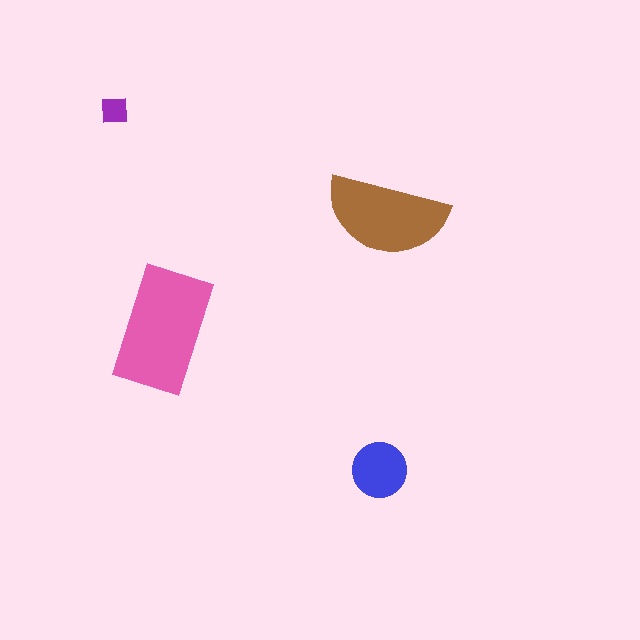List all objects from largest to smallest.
The pink rectangle, the brown semicircle, the blue circle, the purple square.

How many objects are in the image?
There are 4 objects in the image.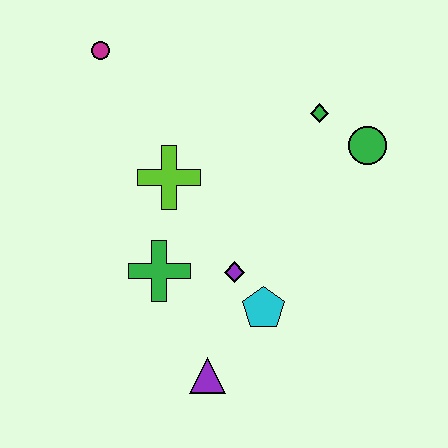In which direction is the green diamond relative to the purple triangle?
The green diamond is above the purple triangle.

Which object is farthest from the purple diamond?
The magenta circle is farthest from the purple diamond.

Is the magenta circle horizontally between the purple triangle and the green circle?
No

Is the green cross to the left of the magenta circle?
No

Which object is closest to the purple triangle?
The cyan pentagon is closest to the purple triangle.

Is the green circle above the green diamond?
No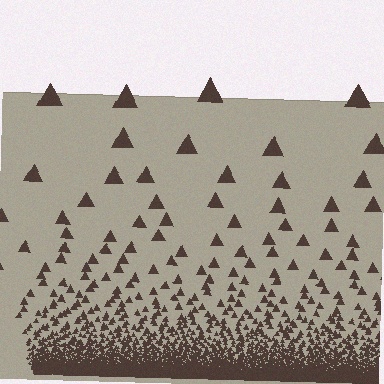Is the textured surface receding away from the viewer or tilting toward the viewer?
The surface appears to tilt toward the viewer. Texture elements get larger and sparser toward the top.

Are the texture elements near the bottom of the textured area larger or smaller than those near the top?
Smaller. The gradient is inverted — elements near the bottom are smaller and denser.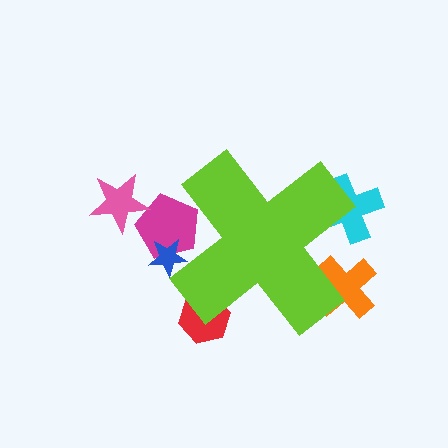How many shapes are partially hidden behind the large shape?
5 shapes are partially hidden.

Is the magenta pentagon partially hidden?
Yes, the magenta pentagon is partially hidden behind the lime cross.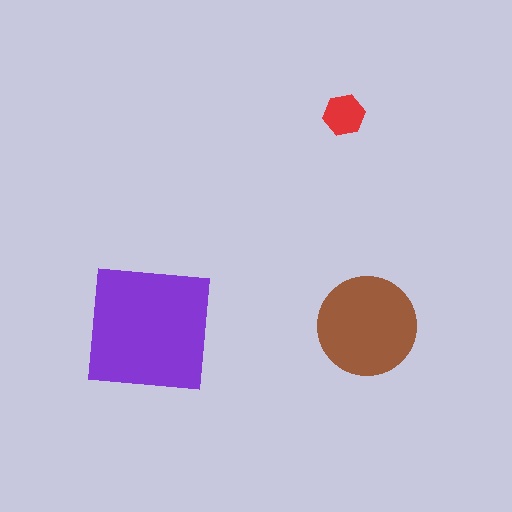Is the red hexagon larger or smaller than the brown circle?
Smaller.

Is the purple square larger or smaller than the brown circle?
Larger.